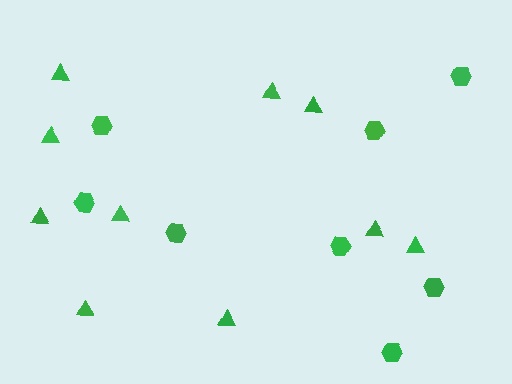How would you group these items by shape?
There are 2 groups: one group of triangles (10) and one group of hexagons (8).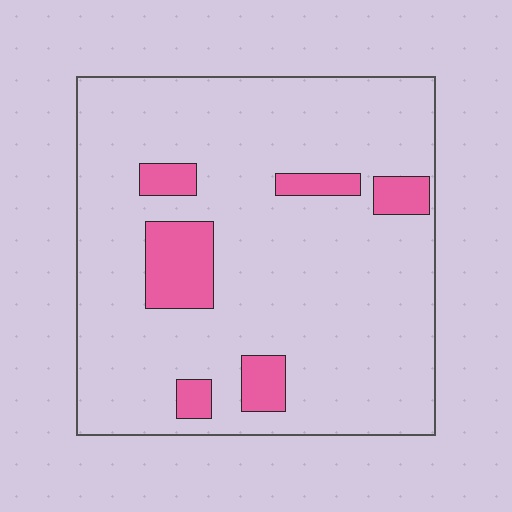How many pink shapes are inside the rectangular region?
6.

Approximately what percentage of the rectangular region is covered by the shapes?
Approximately 10%.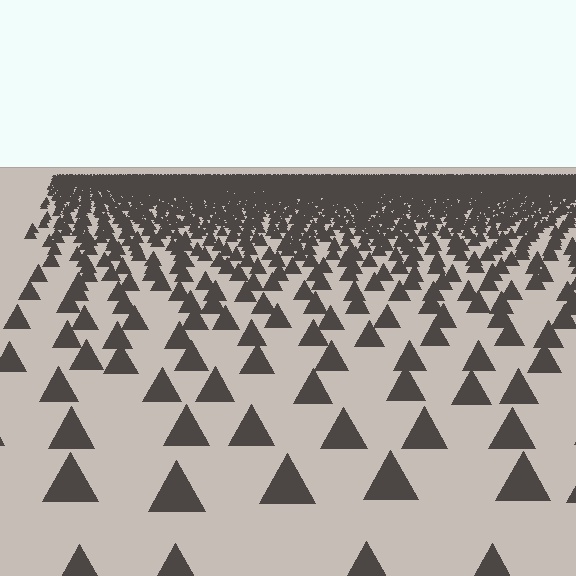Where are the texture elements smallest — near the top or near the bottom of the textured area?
Near the top.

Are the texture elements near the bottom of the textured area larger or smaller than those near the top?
Larger. Near the bottom, elements are closer to the viewer and appear at a bigger on-screen size.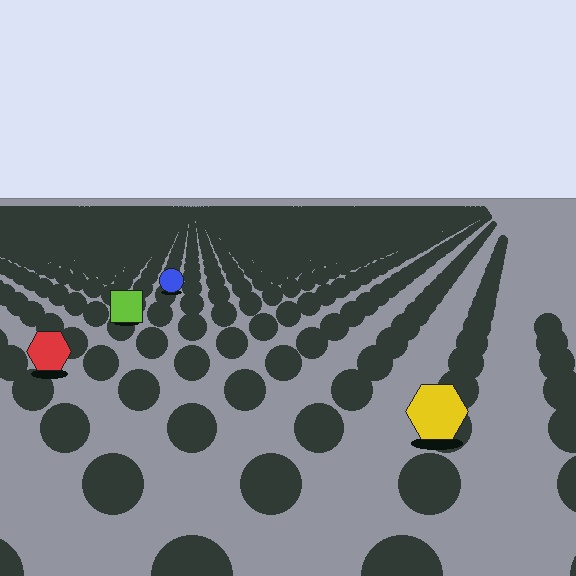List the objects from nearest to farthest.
From nearest to farthest: the yellow hexagon, the red hexagon, the lime square, the blue circle.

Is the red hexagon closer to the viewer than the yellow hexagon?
No. The yellow hexagon is closer — you can tell from the texture gradient: the ground texture is coarser near it.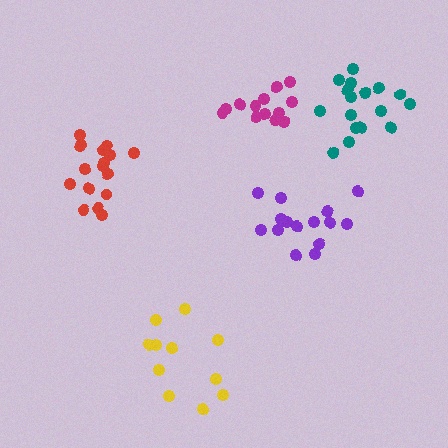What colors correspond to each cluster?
The clusters are colored: magenta, red, yellow, teal, purple.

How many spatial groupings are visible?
There are 5 spatial groupings.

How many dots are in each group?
Group 1: 14 dots, Group 2: 17 dots, Group 3: 11 dots, Group 4: 17 dots, Group 5: 15 dots (74 total).